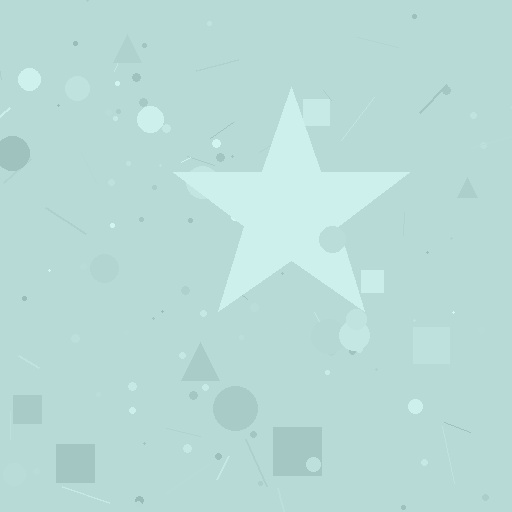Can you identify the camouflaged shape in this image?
The camouflaged shape is a star.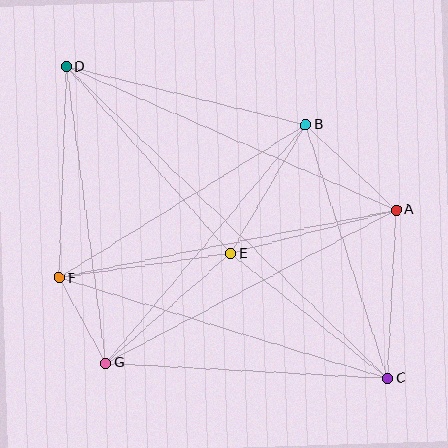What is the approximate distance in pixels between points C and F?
The distance between C and F is approximately 343 pixels.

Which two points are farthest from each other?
Points C and D are farthest from each other.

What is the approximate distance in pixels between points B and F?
The distance between B and F is approximately 290 pixels.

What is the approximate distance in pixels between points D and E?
The distance between D and E is approximately 249 pixels.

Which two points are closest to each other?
Points F and G are closest to each other.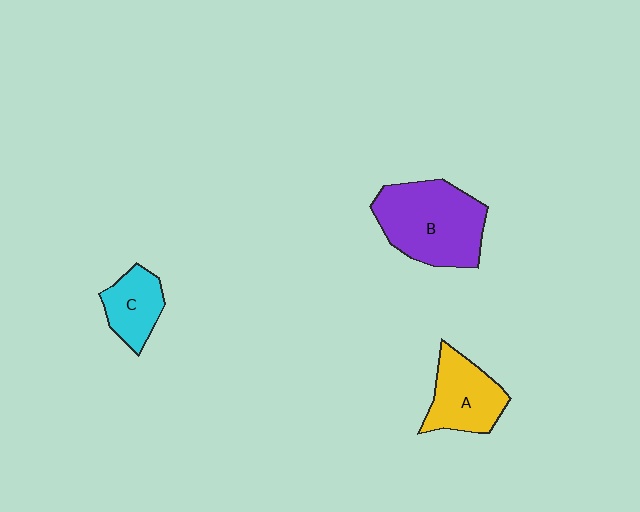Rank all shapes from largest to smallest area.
From largest to smallest: B (purple), A (yellow), C (cyan).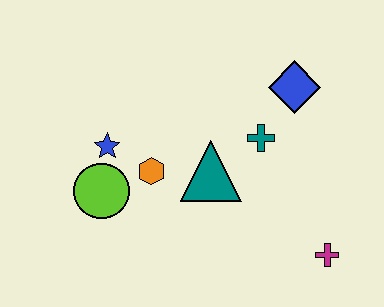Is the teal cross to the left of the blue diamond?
Yes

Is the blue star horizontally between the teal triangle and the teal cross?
No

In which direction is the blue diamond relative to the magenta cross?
The blue diamond is above the magenta cross.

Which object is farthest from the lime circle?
The magenta cross is farthest from the lime circle.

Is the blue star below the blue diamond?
Yes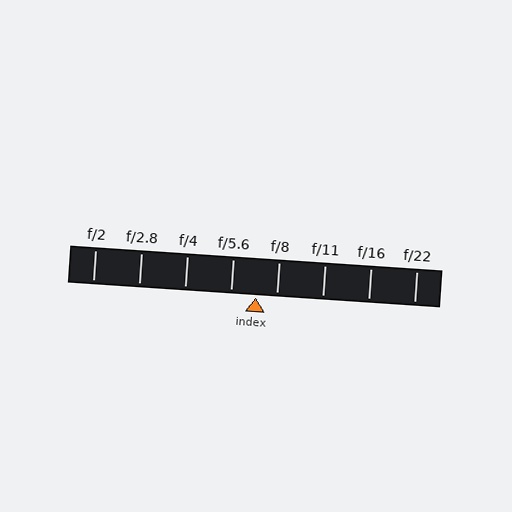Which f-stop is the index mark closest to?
The index mark is closest to f/8.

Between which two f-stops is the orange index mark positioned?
The index mark is between f/5.6 and f/8.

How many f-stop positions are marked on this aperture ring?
There are 8 f-stop positions marked.